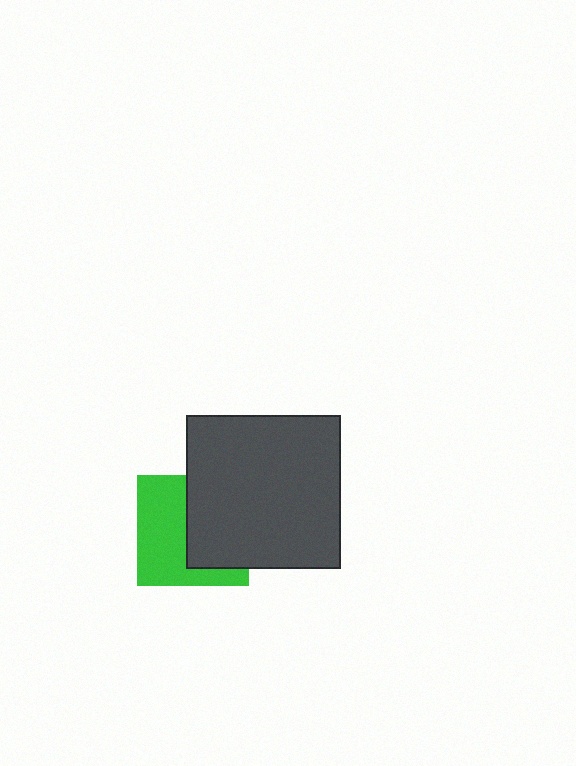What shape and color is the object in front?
The object in front is a dark gray square.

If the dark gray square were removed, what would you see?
You would see the complete green square.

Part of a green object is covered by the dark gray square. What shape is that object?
It is a square.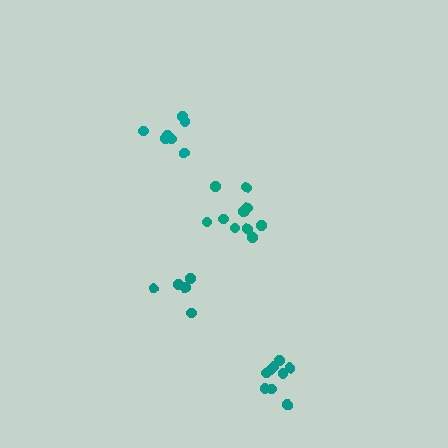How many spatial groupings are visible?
There are 4 spatial groupings.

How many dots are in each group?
Group 1: 5 dots, Group 2: 7 dots, Group 3: 10 dots, Group 4: 9 dots (31 total).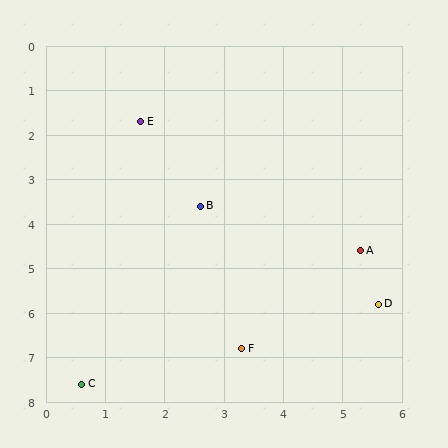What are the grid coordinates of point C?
Point C is at approximately (0.6, 7.6).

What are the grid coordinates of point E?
Point E is at approximately (1.6, 1.7).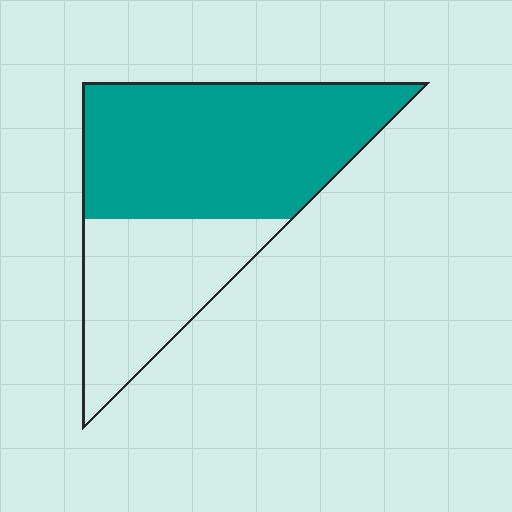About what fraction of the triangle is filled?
About five eighths (5/8).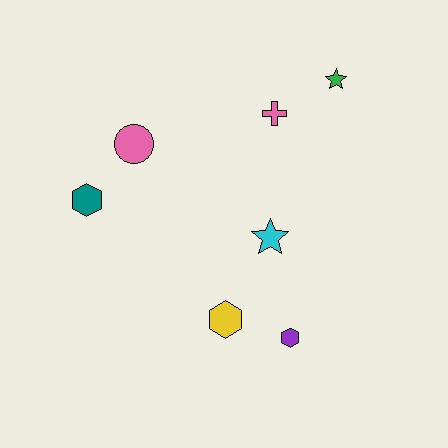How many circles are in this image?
There is 1 circle.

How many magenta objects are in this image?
There are no magenta objects.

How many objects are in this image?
There are 7 objects.